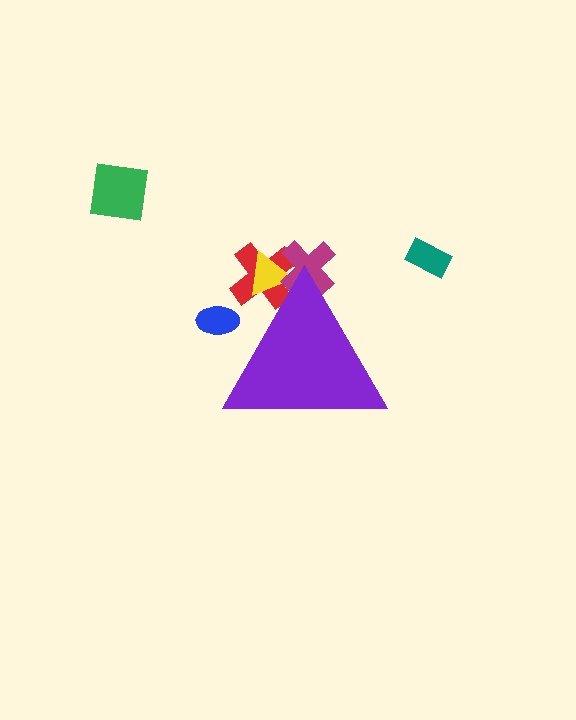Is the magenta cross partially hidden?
Yes, the magenta cross is partially hidden behind the purple triangle.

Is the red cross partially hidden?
Yes, the red cross is partially hidden behind the purple triangle.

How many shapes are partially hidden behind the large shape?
4 shapes are partially hidden.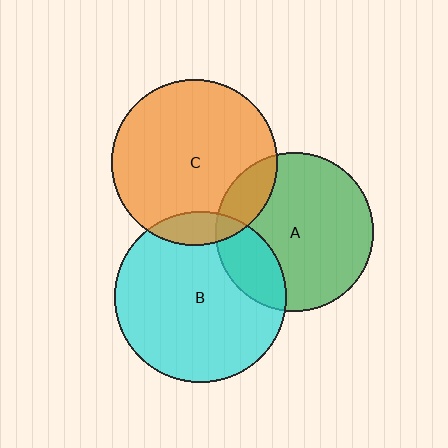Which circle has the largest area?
Circle B (cyan).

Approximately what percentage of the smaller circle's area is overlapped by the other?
Approximately 20%.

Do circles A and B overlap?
Yes.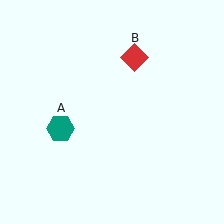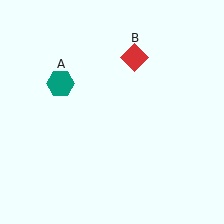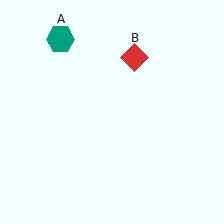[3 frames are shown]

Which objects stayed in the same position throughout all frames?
Red diamond (object B) remained stationary.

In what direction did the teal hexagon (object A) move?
The teal hexagon (object A) moved up.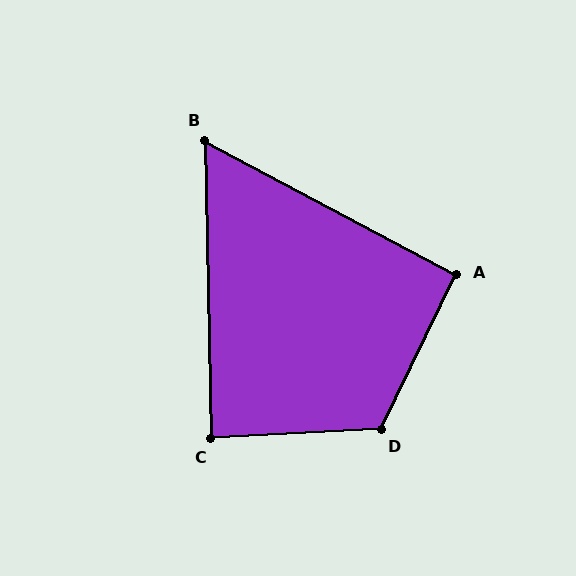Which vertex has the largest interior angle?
D, at approximately 119 degrees.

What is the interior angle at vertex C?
Approximately 88 degrees (approximately right).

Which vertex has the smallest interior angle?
B, at approximately 61 degrees.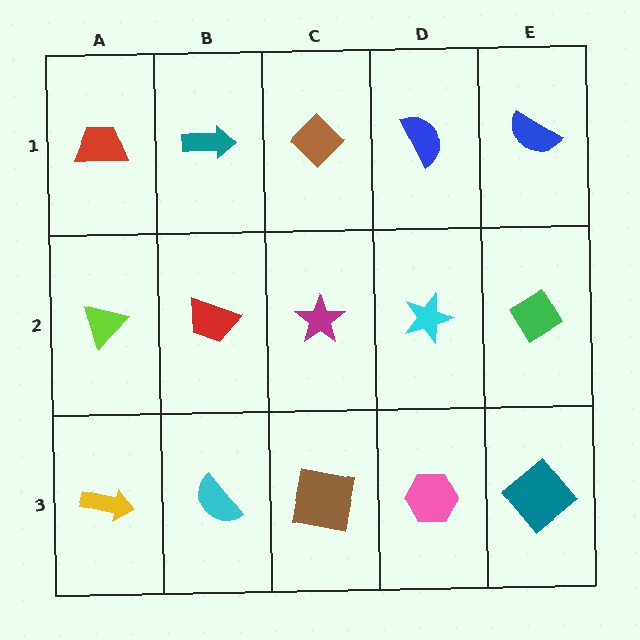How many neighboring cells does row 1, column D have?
3.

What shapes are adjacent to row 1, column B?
A red trapezoid (row 2, column B), a red trapezoid (row 1, column A), a brown diamond (row 1, column C).